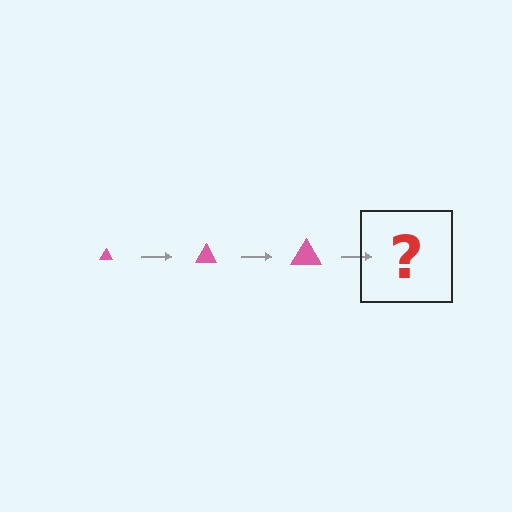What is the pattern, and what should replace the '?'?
The pattern is that the triangle gets progressively larger each step. The '?' should be a pink triangle, larger than the previous one.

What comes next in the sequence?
The next element should be a pink triangle, larger than the previous one.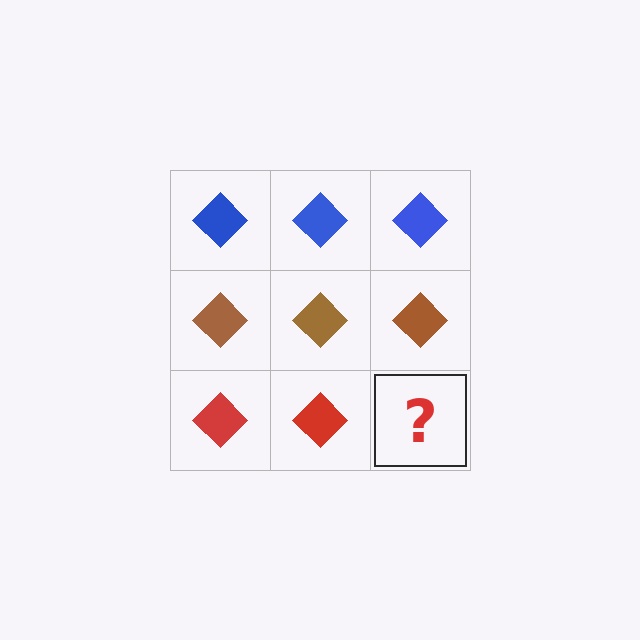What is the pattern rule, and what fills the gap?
The rule is that each row has a consistent color. The gap should be filled with a red diamond.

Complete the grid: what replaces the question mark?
The question mark should be replaced with a red diamond.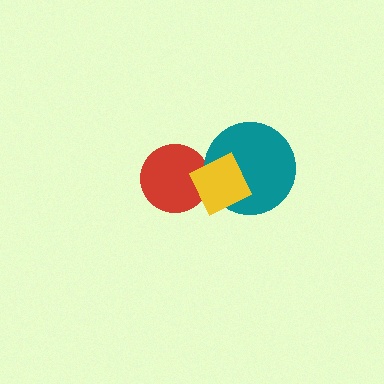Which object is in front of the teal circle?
The yellow diamond is in front of the teal circle.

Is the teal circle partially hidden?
Yes, it is partially covered by another shape.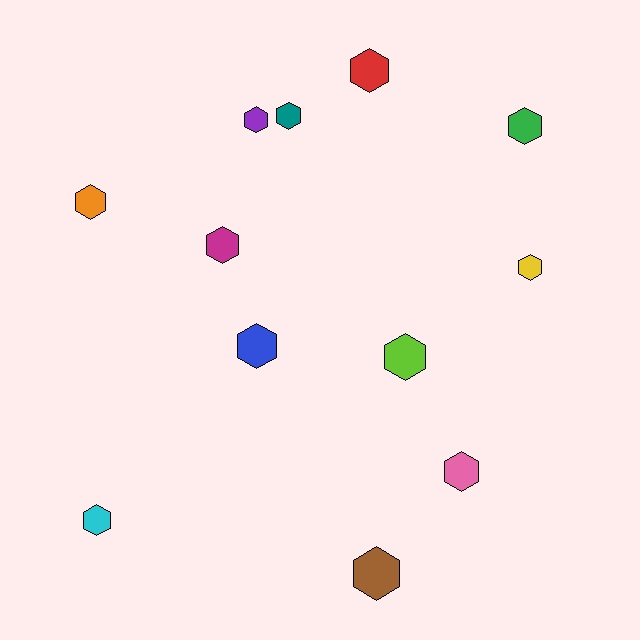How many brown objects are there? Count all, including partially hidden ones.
There is 1 brown object.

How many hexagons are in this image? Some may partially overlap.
There are 12 hexagons.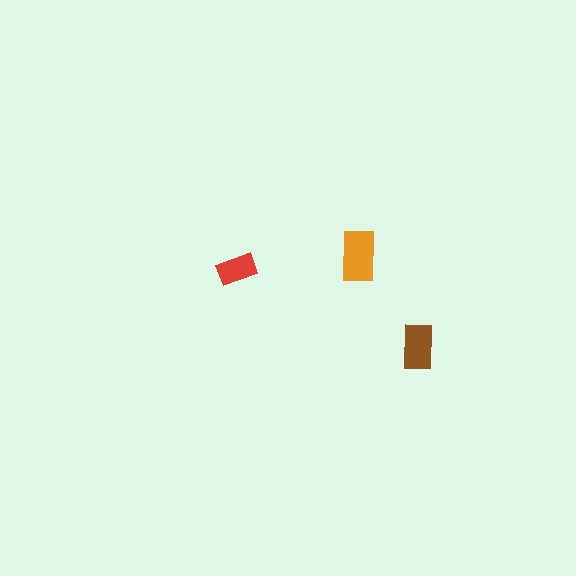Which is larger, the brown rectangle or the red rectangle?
The brown one.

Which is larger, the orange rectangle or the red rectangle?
The orange one.